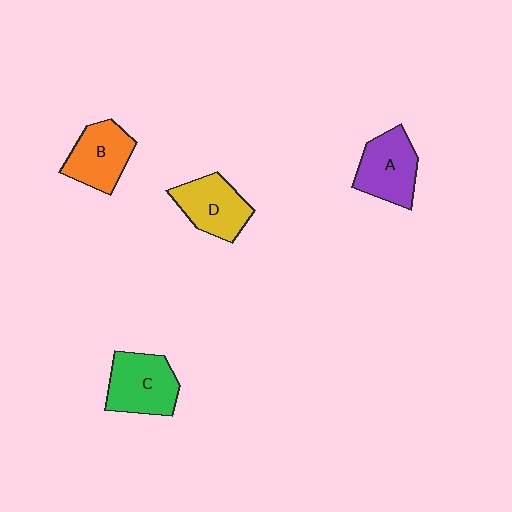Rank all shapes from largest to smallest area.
From largest to smallest: C (green), A (purple), D (yellow), B (orange).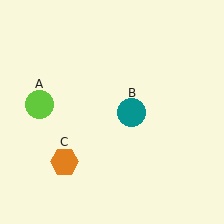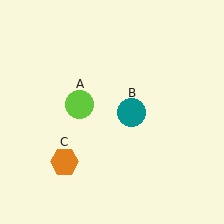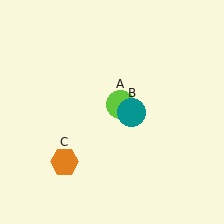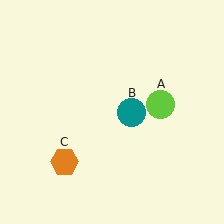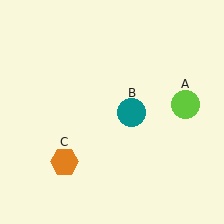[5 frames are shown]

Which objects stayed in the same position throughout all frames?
Teal circle (object B) and orange hexagon (object C) remained stationary.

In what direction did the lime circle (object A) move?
The lime circle (object A) moved right.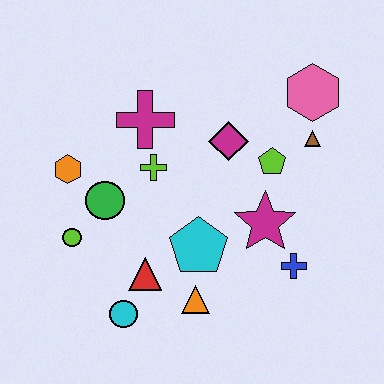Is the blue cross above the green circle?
No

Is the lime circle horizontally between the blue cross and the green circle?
No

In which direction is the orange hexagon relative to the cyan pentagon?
The orange hexagon is to the left of the cyan pentagon.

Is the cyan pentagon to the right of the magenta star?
No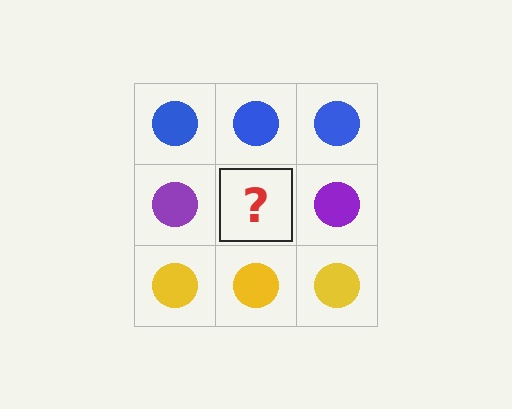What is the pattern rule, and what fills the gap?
The rule is that each row has a consistent color. The gap should be filled with a purple circle.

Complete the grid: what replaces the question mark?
The question mark should be replaced with a purple circle.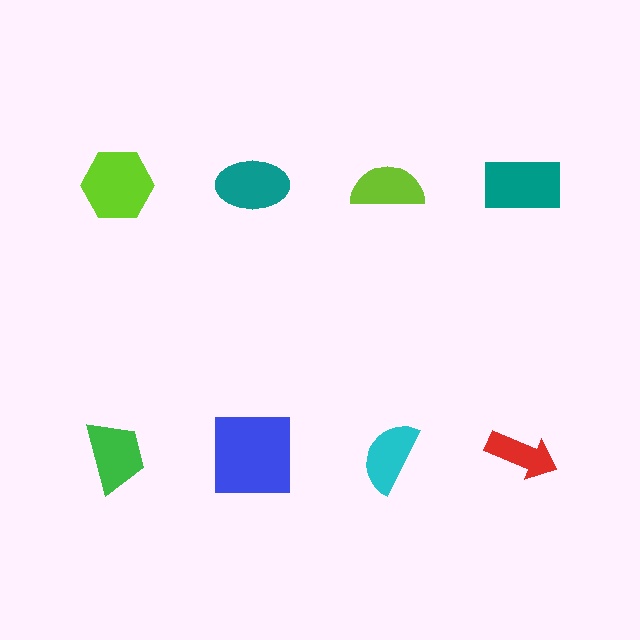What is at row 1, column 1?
A lime hexagon.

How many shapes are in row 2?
4 shapes.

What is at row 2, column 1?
A green trapezoid.